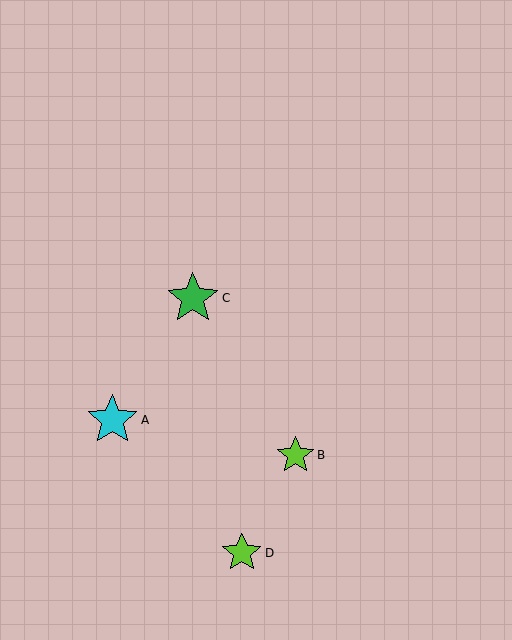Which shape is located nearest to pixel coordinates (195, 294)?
The green star (labeled C) at (193, 298) is nearest to that location.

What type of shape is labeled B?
Shape B is a lime star.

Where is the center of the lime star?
The center of the lime star is at (242, 553).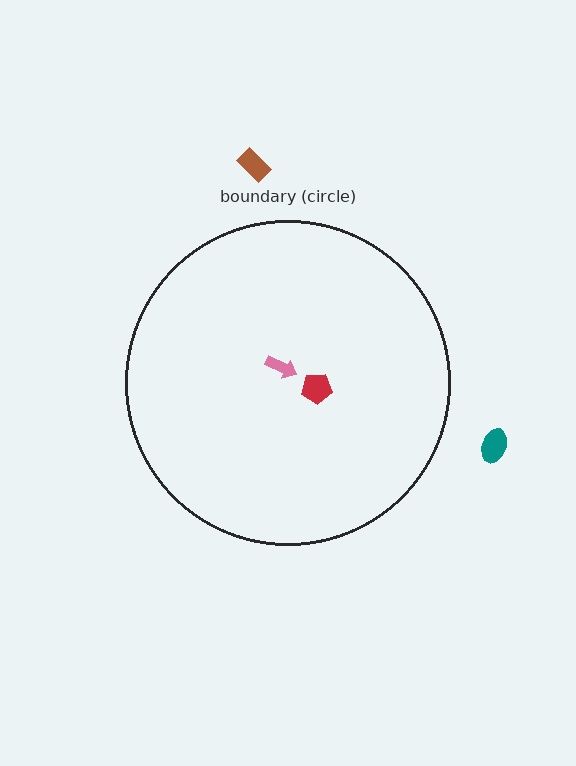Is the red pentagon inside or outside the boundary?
Inside.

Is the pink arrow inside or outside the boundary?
Inside.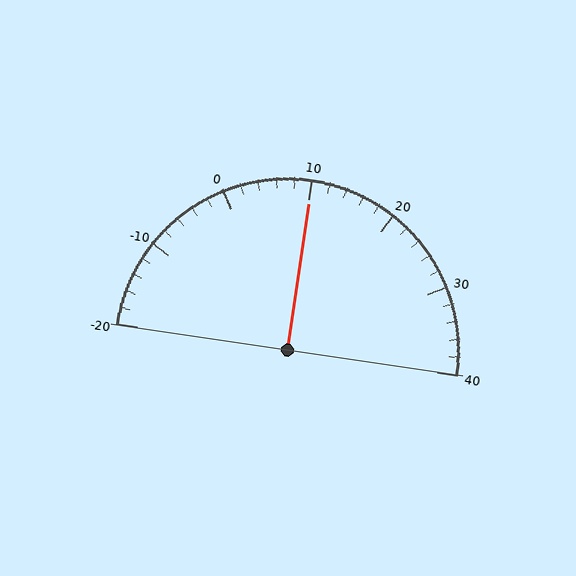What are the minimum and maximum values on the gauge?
The gauge ranges from -20 to 40.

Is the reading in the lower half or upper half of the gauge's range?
The reading is in the upper half of the range (-20 to 40).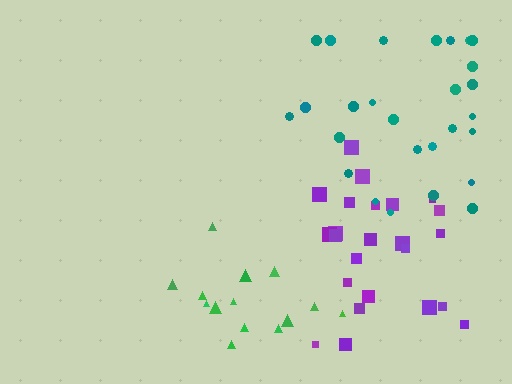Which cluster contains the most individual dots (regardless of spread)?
Teal (28).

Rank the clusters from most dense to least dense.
purple, green, teal.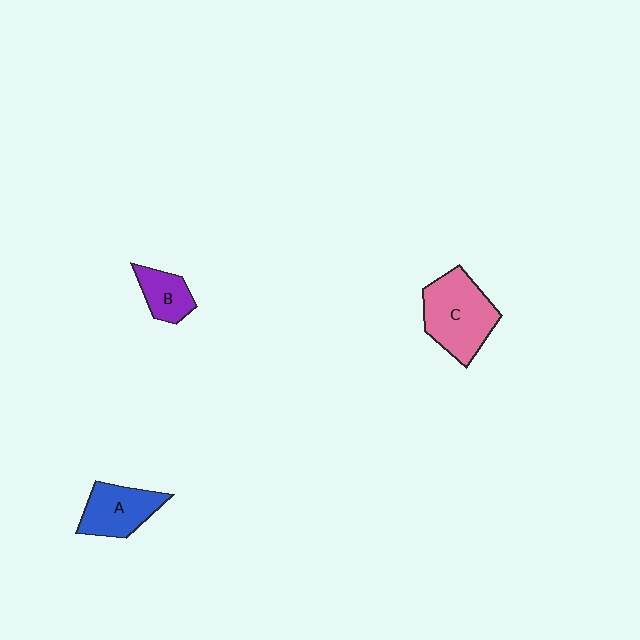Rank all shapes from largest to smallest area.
From largest to smallest: C (pink), A (blue), B (purple).